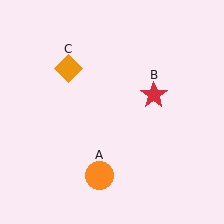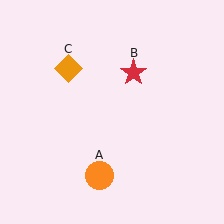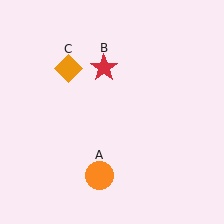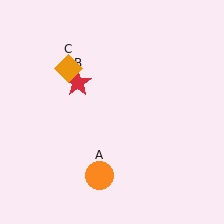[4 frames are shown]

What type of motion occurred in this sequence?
The red star (object B) rotated counterclockwise around the center of the scene.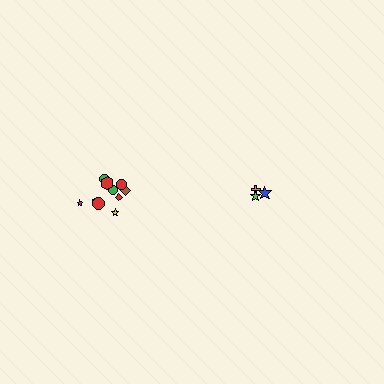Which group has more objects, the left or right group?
The left group.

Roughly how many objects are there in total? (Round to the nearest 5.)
Roughly 15 objects in total.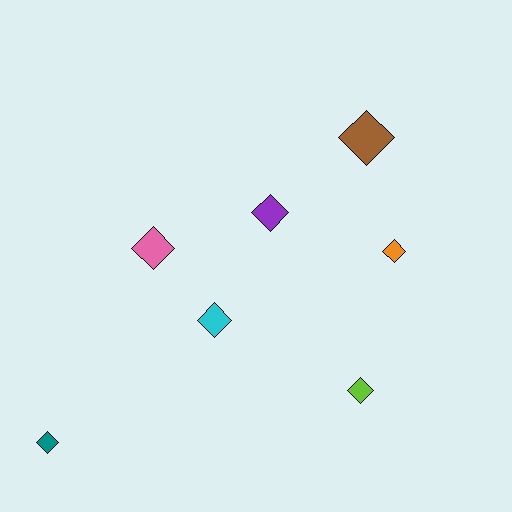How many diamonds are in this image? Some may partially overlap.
There are 7 diamonds.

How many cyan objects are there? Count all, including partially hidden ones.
There is 1 cyan object.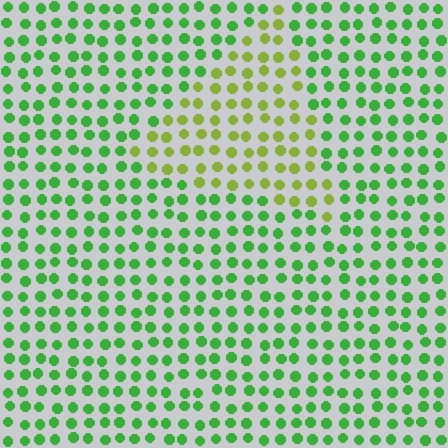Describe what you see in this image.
The image is filled with small green elements in a uniform arrangement. A triangle-shaped region is visible where the elements are tinted to a slightly different hue, forming a subtle color boundary.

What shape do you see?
I see a triangle.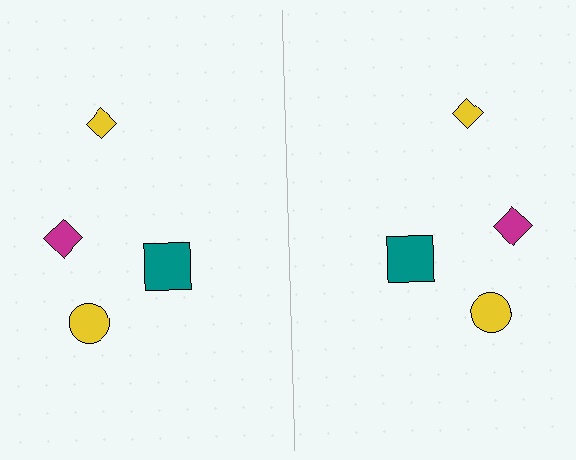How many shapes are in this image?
There are 8 shapes in this image.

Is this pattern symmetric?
Yes, this pattern has bilateral (reflection) symmetry.